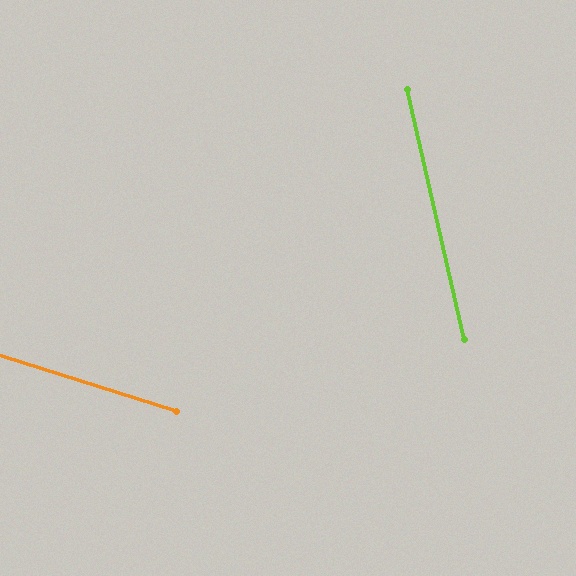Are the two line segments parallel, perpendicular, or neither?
Neither parallel nor perpendicular — they differ by about 60°.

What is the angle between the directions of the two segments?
Approximately 60 degrees.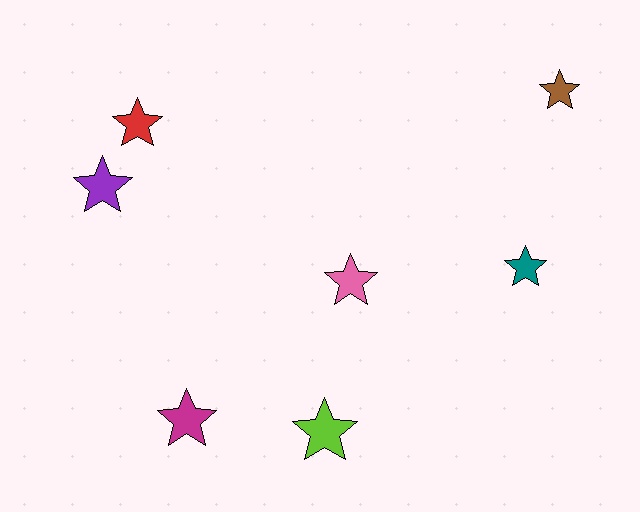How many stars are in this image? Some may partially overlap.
There are 7 stars.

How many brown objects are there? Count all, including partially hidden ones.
There is 1 brown object.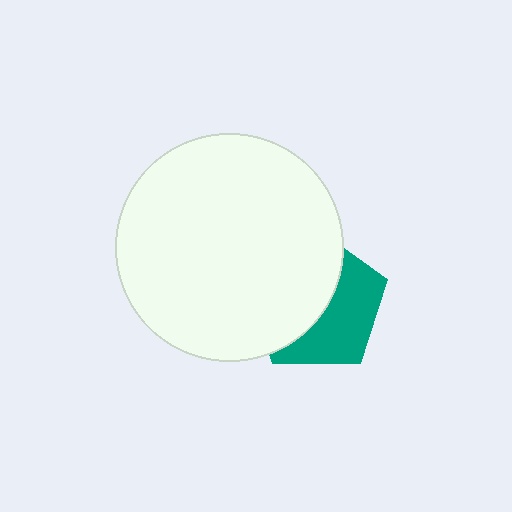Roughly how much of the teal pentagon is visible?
About half of it is visible (roughly 45%).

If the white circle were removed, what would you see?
You would see the complete teal pentagon.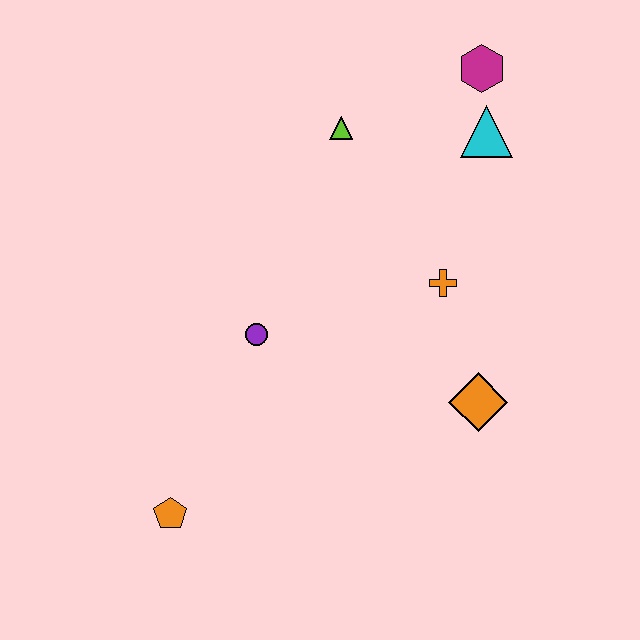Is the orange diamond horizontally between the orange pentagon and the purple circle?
No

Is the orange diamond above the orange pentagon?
Yes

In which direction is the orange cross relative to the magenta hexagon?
The orange cross is below the magenta hexagon.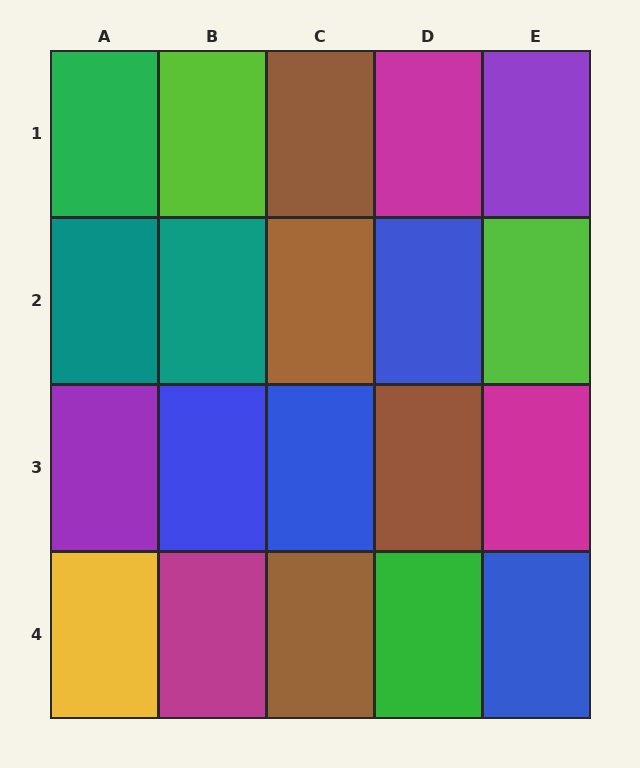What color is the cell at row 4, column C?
Brown.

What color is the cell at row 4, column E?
Blue.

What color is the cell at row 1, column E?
Purple.